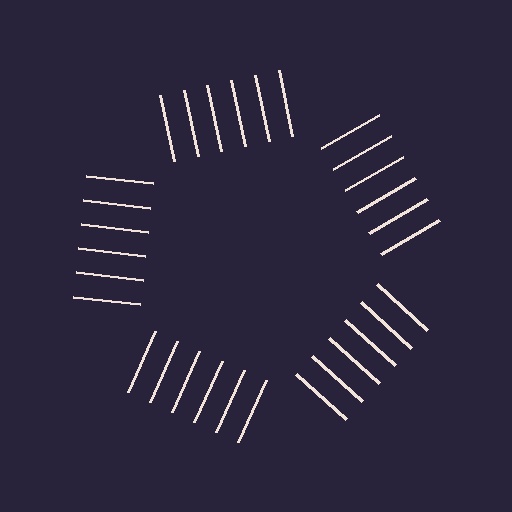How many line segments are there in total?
30 — 6 along each of the 5 edges.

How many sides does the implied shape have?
5 sides — the line-ends trace a pentagon.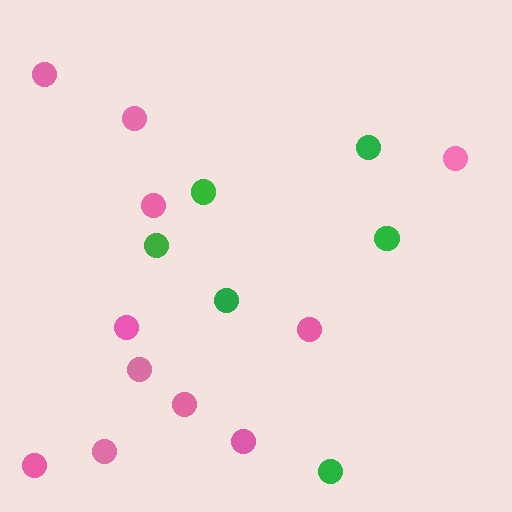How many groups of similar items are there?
There are 2 groups: one group of pink circles (11) and one group of green circles (6).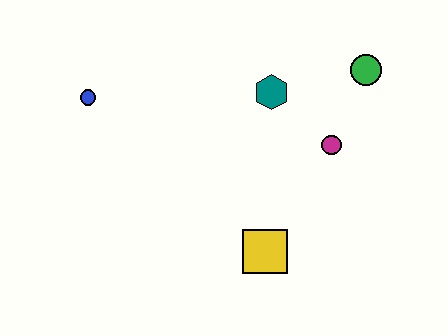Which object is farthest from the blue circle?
The green circle is farthest from the blue circle.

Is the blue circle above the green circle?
No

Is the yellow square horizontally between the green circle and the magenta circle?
No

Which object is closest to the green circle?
The magenta circle is closest to the green circle.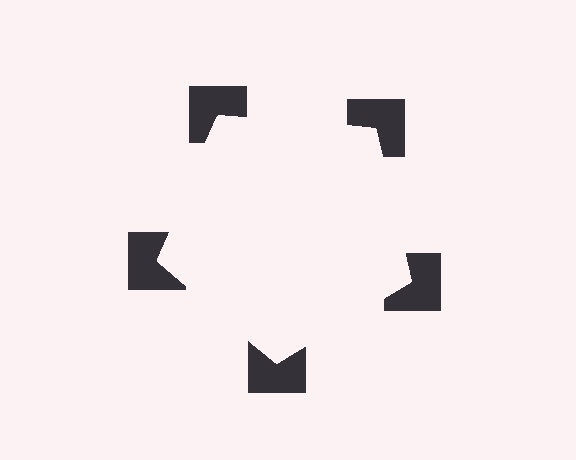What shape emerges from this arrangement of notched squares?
An illusory pentagon — its edges are inferred from the aligned wedge cuts in the notched squares, not physically drawn.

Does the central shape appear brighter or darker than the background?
It typically appears slightly brighter than the background, even though no actual brightness change is drawn.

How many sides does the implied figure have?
5 sides.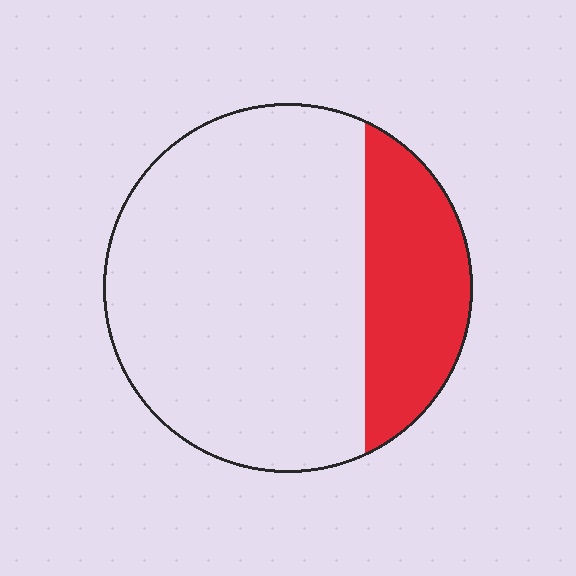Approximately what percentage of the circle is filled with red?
Approximately 25%.